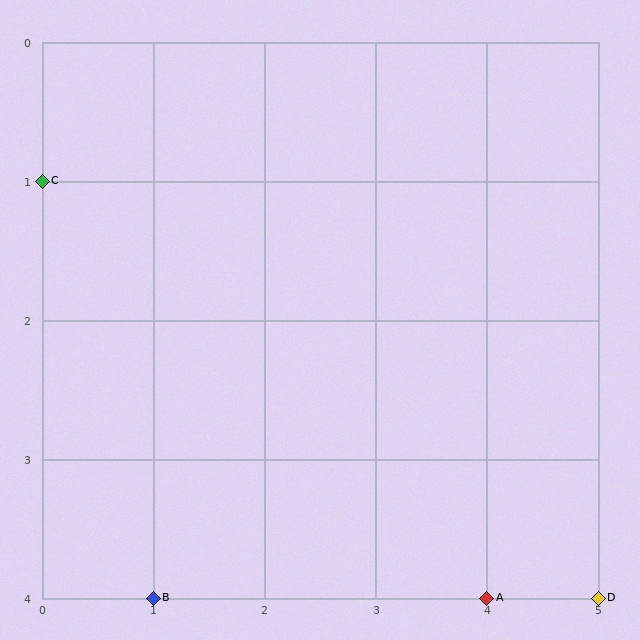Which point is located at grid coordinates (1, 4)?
Point B is at (1, 4).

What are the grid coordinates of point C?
Point C is at grid coordinates (0, 1).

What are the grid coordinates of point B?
Point B is at grid coordinates (1, 4).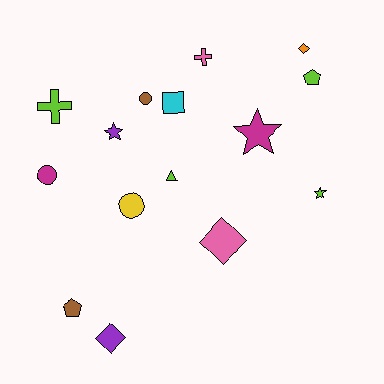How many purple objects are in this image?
There are 2 purple objects.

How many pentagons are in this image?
There are 2 pentagons.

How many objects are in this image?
There are 15 objects.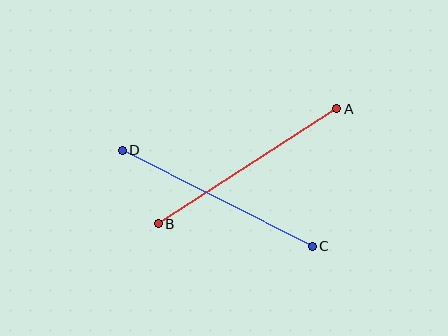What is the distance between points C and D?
The distance is approximately 213 pixels.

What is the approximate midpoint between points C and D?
The midpoint is at approximately (217, 198) pixels.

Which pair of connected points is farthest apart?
Points C and D are farthest apart.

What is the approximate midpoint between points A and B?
The midpoint is at approximately (248, 166) pixels.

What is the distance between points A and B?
The distance is approximately 213 pixels.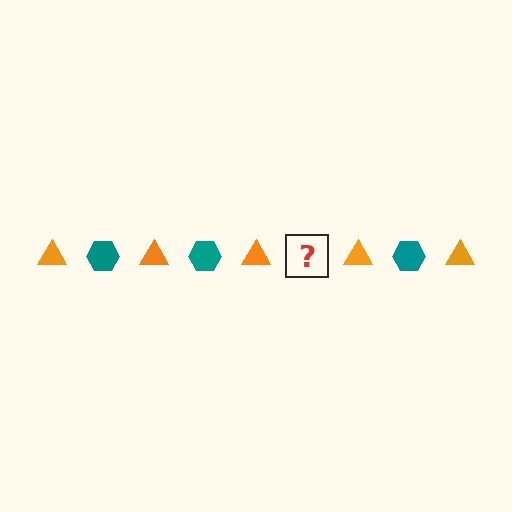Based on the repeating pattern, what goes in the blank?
The blank should be a teal hexagon.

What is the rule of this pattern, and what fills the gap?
The rule is that the pattern alternates between orange triangle and teal hexagon. The gap should be filled with a teal hexagon.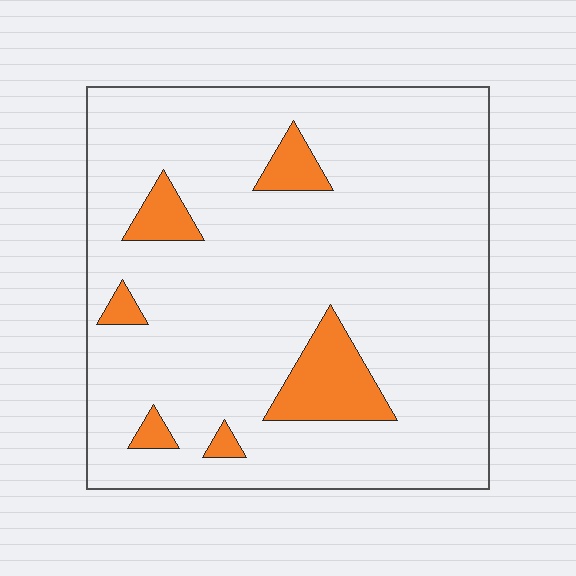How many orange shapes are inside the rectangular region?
6.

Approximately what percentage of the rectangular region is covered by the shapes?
Approximately 10%.